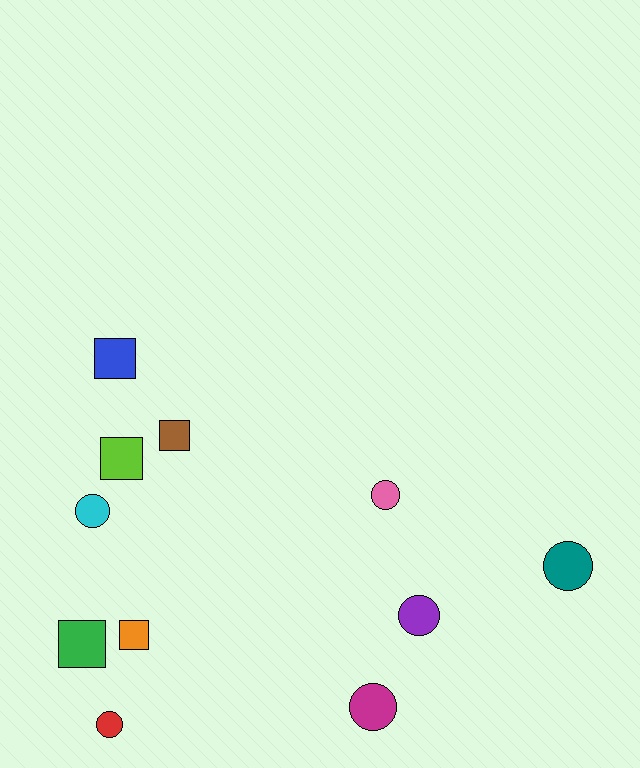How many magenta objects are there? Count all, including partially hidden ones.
There is 1 magenta object.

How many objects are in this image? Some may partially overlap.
There are 11 objects.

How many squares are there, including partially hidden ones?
There are 5 squares.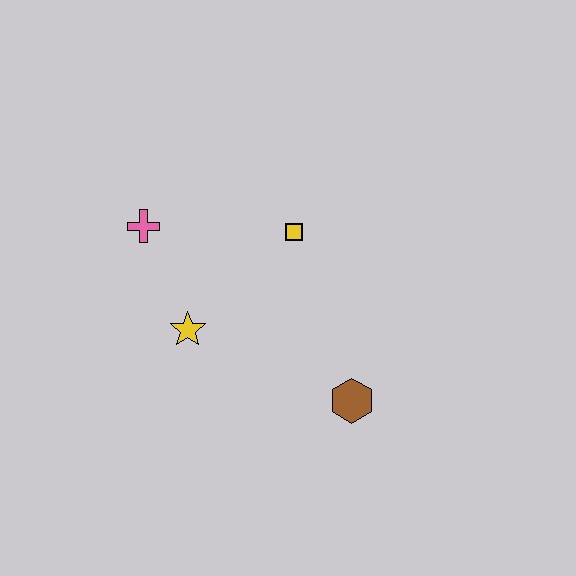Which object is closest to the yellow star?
The pink cross is closest to the yellow star.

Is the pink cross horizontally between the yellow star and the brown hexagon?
No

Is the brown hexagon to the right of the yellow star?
Yes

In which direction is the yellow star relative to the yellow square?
The yellow star is to the left of the yellow square.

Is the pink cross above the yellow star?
Yes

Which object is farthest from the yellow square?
The brown hexagon is farthest from the yellow square.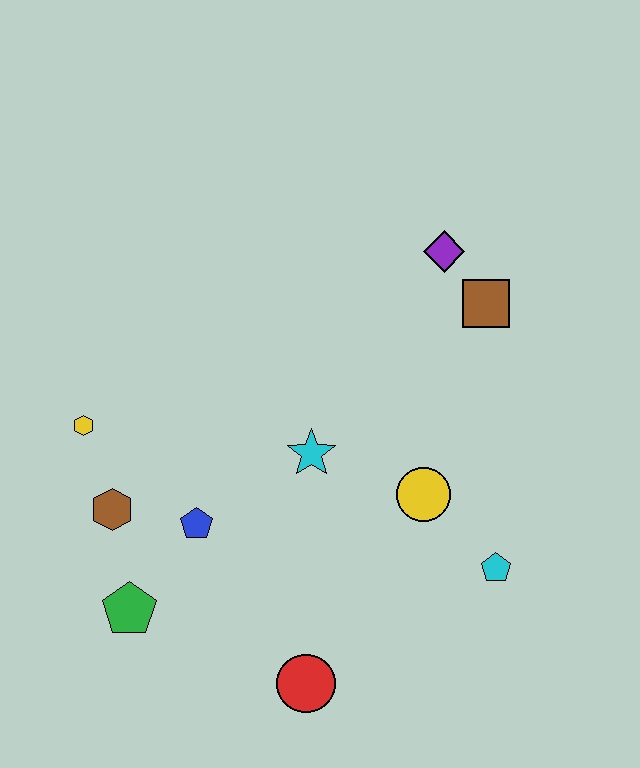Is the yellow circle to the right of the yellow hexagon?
Yes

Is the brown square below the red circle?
No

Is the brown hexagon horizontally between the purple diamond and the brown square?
No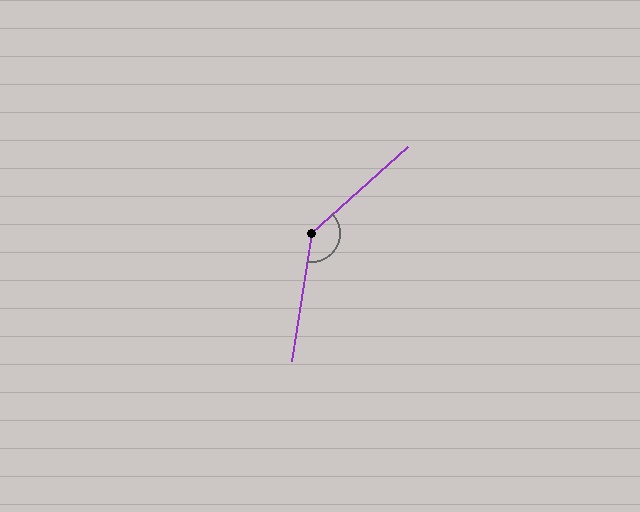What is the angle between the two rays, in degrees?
Approximately 140 degrees.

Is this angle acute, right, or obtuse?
It is obtuse.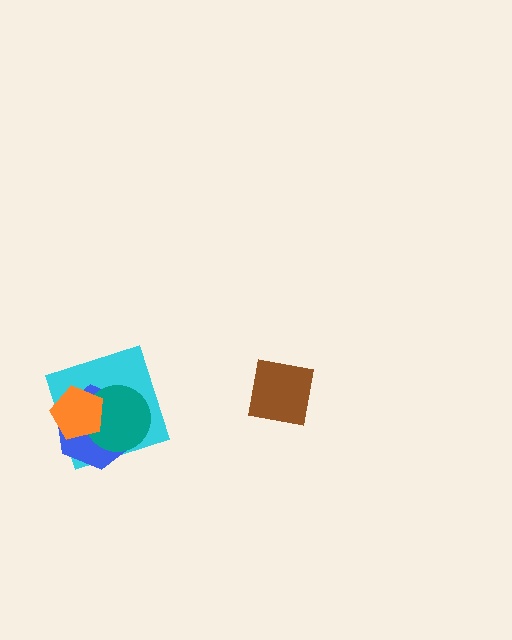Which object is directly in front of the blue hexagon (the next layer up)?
The teal circle is directly in front of the blue hexagon.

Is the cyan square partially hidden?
Yes, it is partially covered by another shape.